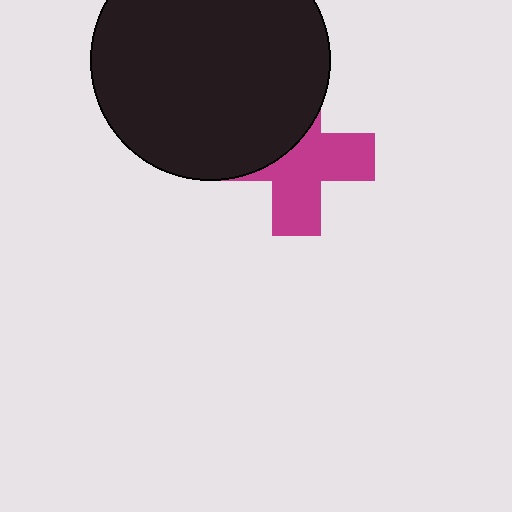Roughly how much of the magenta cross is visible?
About half of it is visible (roughly 58%).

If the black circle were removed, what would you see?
You would see the complete magenta cross.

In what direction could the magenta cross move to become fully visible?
The magenta cross could move toward the lower-right. That would shift it out from behind the black circle entirely.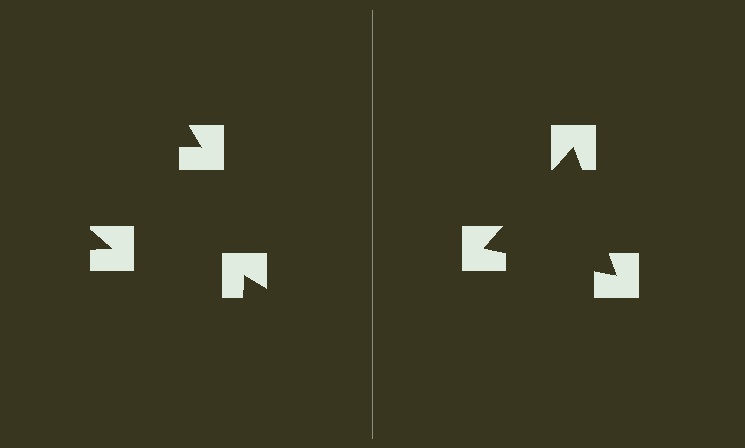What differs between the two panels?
The notched squares are positioned identically on both sides; only the wedge orientations differ. On the right they align to a triangle; on the left they are misaligned.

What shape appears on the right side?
An illusory triangle.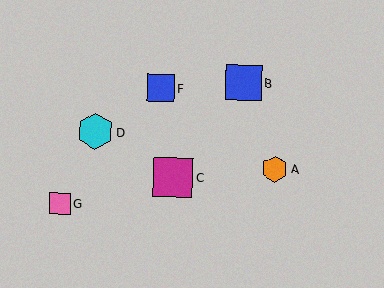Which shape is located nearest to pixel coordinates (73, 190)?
The pink square (labeled G) at (60, 204) is nearest to that location.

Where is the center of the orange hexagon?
The center of the orange hexagon is at (275, 169).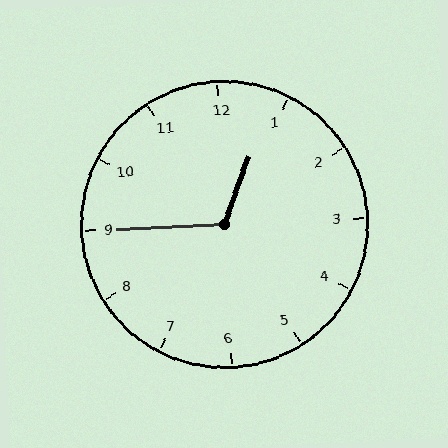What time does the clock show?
12:45.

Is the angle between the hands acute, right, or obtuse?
It is obtuse.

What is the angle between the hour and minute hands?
Approximately 112 degrees.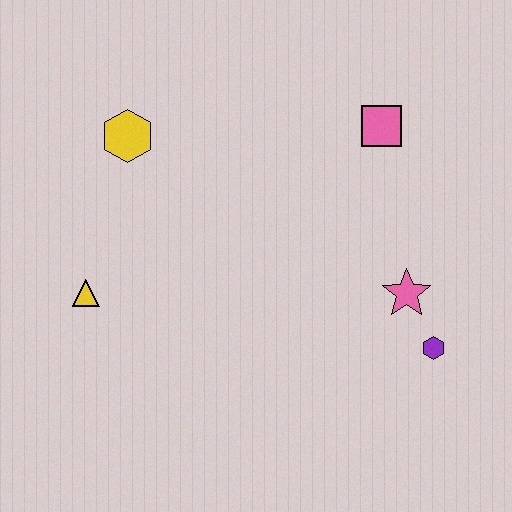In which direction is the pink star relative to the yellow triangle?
The pink star is to the right of the yellow triangle.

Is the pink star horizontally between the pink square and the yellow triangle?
No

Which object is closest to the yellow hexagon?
The yellow triangle is closest to the yellow hexagon.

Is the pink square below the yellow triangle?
No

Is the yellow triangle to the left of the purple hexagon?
Yes